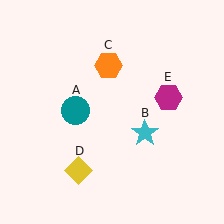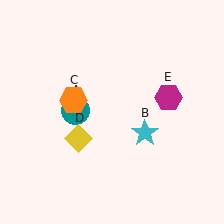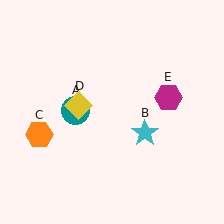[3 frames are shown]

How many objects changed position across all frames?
2 objects changed position: orange hexagon (object C), yellow diamond (object D).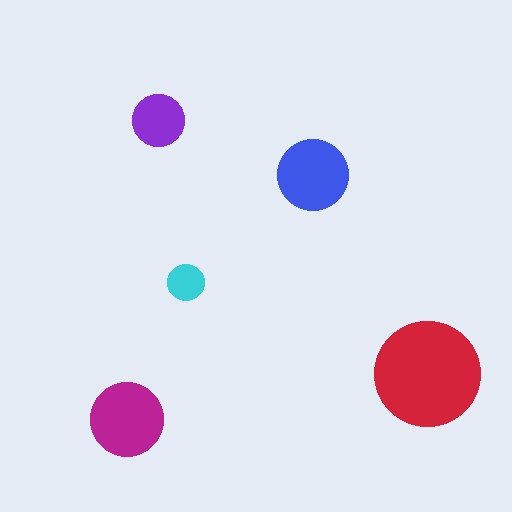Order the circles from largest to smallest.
the red one, the magenta one, the blue one, the purple one, the cyan one.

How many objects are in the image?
There are 5 objects in the image.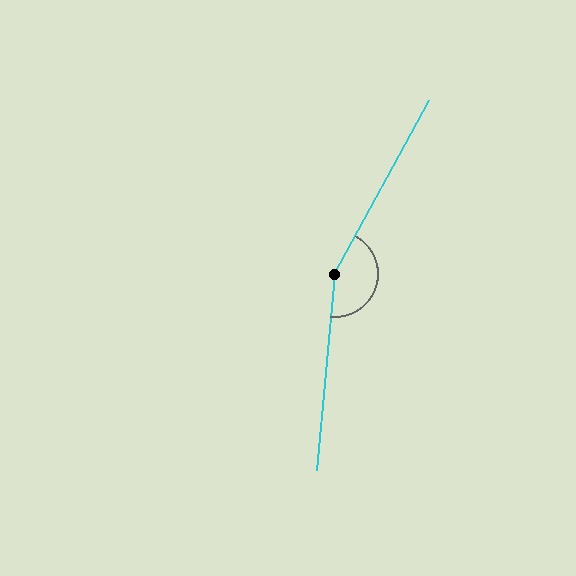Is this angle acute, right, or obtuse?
It is obtuse.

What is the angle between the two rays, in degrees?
Approximately 156 degrees.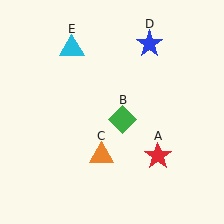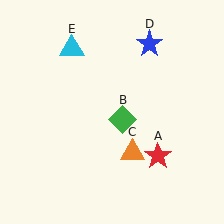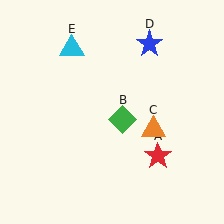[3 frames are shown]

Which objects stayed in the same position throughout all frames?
Red star (object A) and green diamond (object B) and blue star (object D) and cyan triangle (object E) remained stationary.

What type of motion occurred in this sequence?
The orange triangle (object C) rotated counterclockwise around the center of the scene.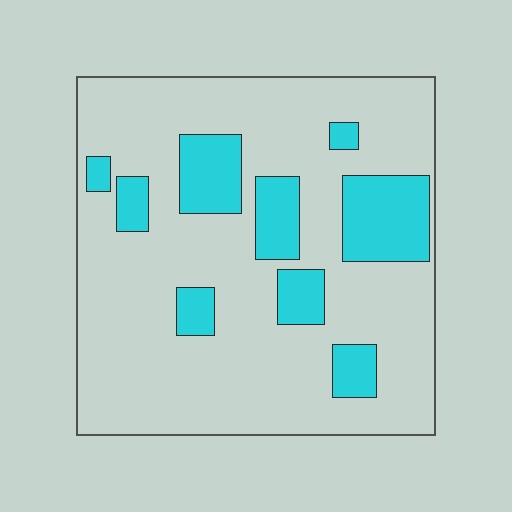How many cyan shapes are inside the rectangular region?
9.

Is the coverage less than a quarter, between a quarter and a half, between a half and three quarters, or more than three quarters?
Less than a quarter.